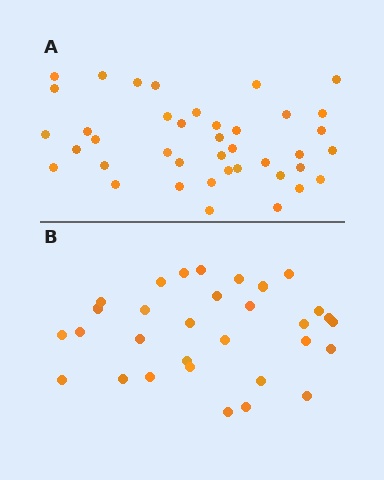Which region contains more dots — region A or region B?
Region A (the top region) has more dots.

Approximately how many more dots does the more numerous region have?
Region A has roughly 8 or so more dots than region B.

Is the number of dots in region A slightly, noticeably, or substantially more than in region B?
Region A has noticeably more, but not dramatically so. The ratio is roughly 1.3 to 1.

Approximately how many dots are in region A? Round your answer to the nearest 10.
About 40 dots.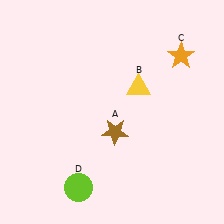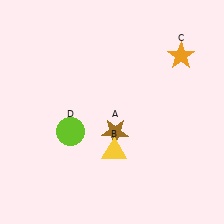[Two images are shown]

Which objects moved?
The objects that moved are: the yellow triangle (B), the lime circle (D).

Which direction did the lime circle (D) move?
The lime circle (D) moved up.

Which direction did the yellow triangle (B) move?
The yellow triangle (B) moved down.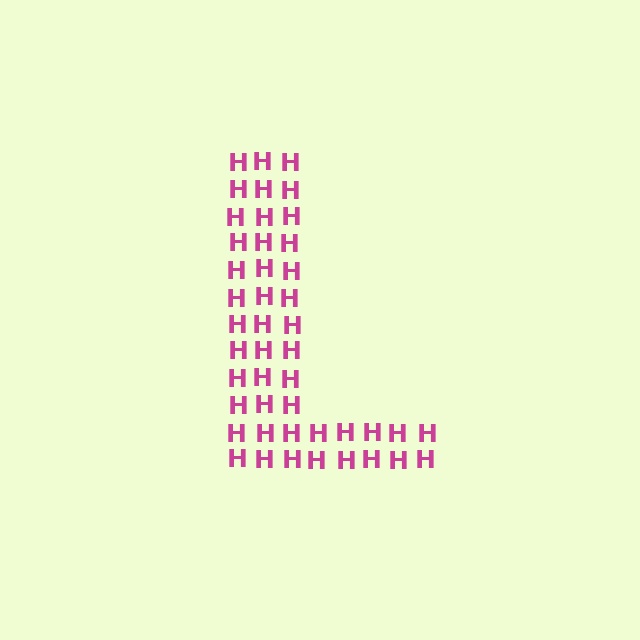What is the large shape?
The large shape is the letter L.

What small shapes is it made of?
It is made of small letter H's.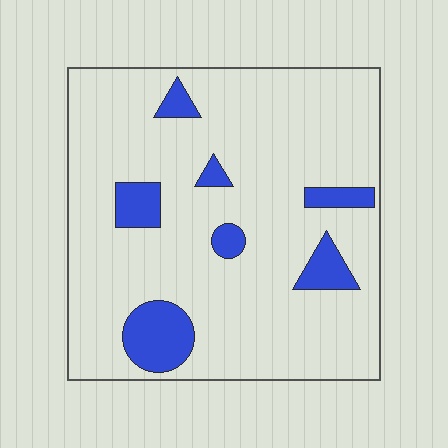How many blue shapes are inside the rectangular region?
7.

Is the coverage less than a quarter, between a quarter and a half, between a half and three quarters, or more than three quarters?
Less than a quarter.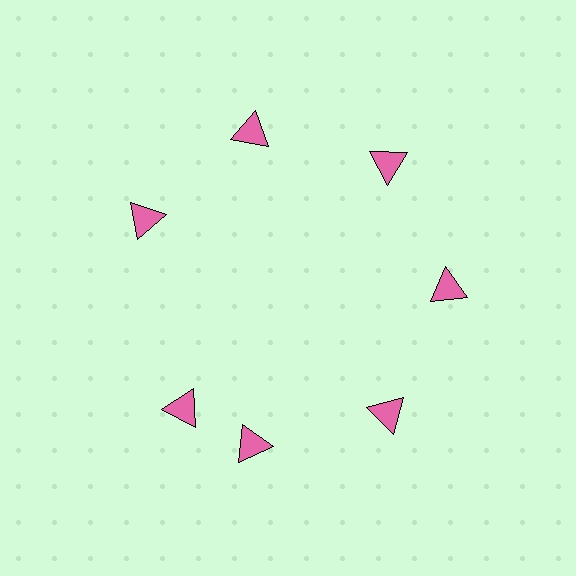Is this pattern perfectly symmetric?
No. The 7 pink triangles are arranged in a ring, but one element near the 8 o'clock position is rotated out of alignment along the ring, breaking the 7-fold rotational symmetry.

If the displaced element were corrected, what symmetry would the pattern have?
It would have 7-fold rotational symmetry — the pattern would map onto itself every 51 degrees.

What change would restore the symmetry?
The symmetry would be restored by rotating it back into even spacing with its neighbors so that all 7 triangles sit at equal angles and equal distance from the center.